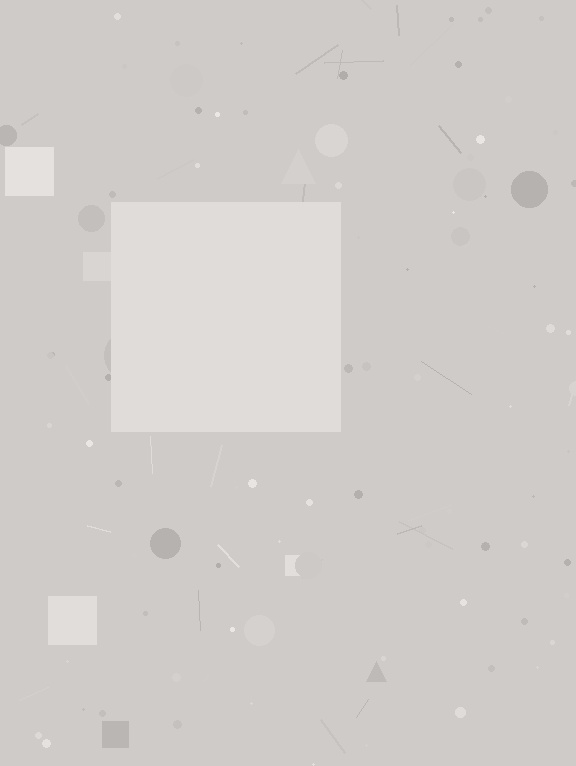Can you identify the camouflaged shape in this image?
The camouflaged shape is a square.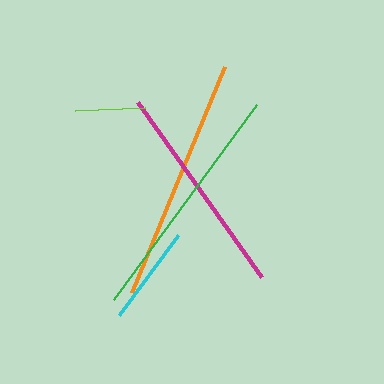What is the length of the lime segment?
The lime segment is approximately 70 pixels long.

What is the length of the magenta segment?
The magenta segment is approximately 214 pixels long.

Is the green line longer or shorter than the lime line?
The green line is longer than the lime line.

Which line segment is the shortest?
The lime line is the shortest at approximately 70 pixels.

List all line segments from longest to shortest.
From longest to shortest: orange, green, magenta, cyan, lime.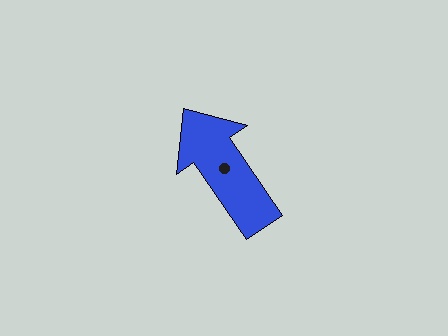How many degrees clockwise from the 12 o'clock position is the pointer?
Approximately 326 degrees.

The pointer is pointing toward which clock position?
Roughly 11 o'clock.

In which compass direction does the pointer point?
Northwest.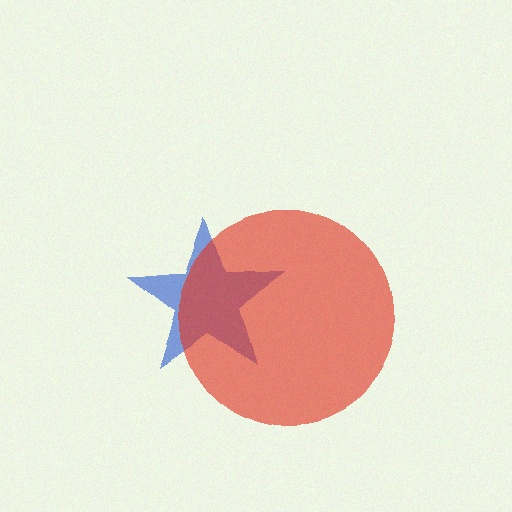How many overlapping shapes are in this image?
There are 2 overlapping shapes in the image.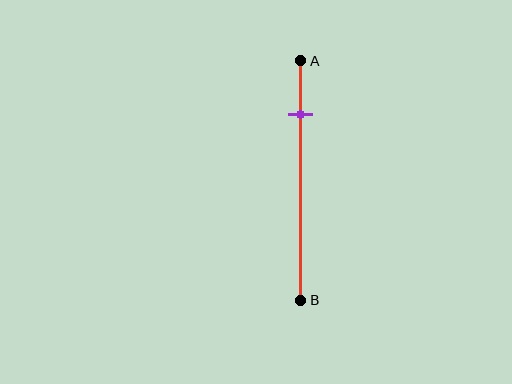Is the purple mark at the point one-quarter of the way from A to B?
Yes, the mark is approximately at the one-quarter point.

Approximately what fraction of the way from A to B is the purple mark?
The purple mark is approximately 20% of the way from A to B.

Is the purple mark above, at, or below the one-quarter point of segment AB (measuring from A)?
The purple mark is approximately at the one-quarter point of segment AB.